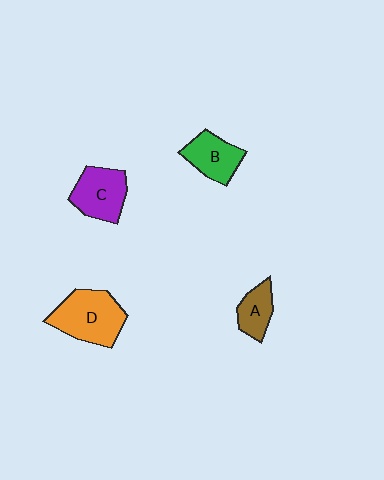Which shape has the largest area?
Shape D (orange).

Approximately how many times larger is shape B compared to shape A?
Approximately 1.3 times.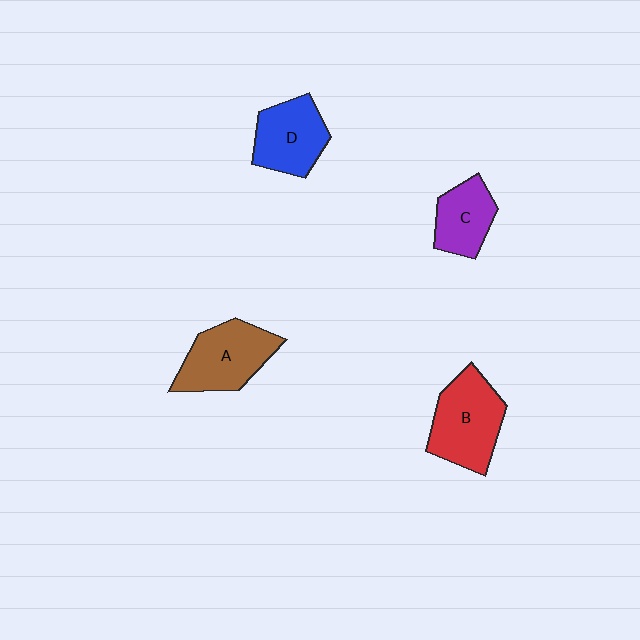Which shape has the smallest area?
Shape C (purple).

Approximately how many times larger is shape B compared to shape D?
Approximately 1.2 times.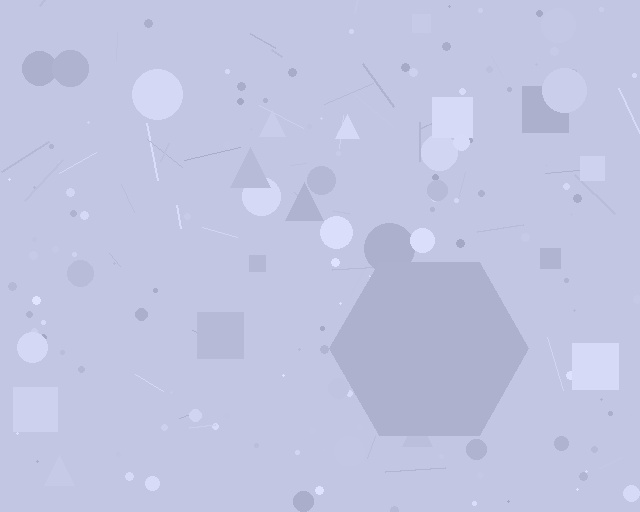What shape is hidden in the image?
A hexagon is hidden in the image.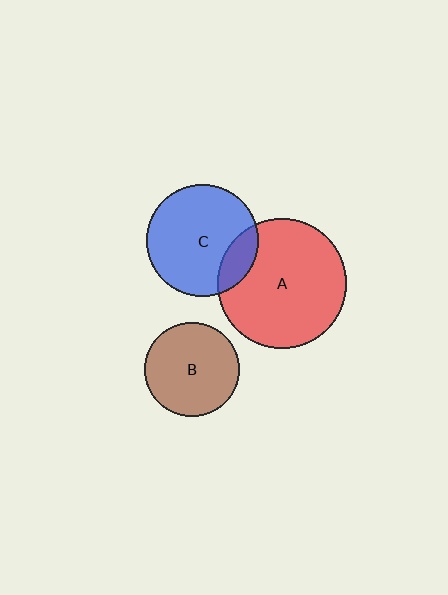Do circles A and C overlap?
Yes.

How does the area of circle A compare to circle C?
Approximately 1.3 times.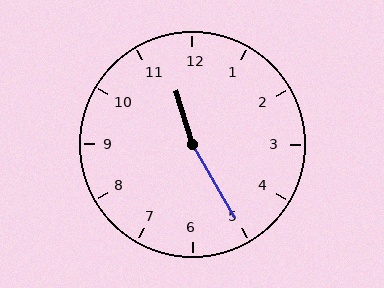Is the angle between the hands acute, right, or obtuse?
It is obtuse.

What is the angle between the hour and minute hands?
Approximately 168 degrees.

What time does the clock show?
11:25.